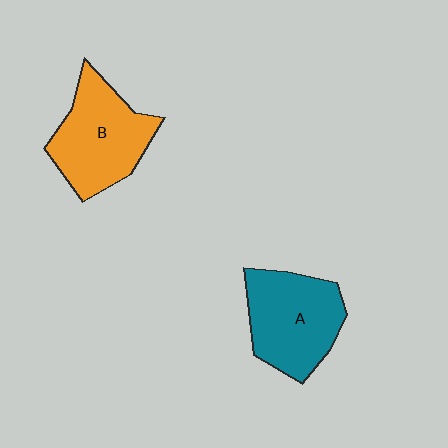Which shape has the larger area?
Shape B (orange).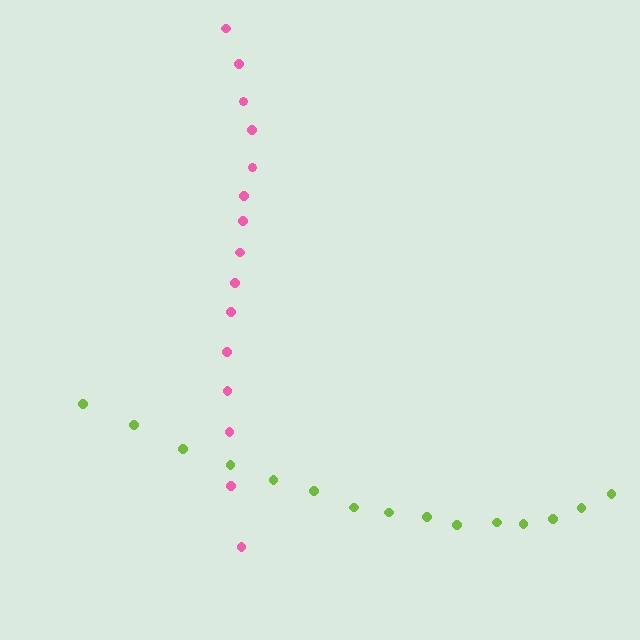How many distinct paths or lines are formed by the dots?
There are 2 distinct paths.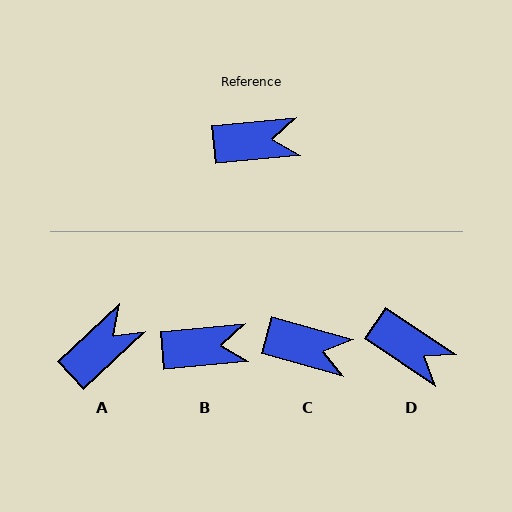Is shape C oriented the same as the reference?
No, it is off by about 21 degrees.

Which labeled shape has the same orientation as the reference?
B.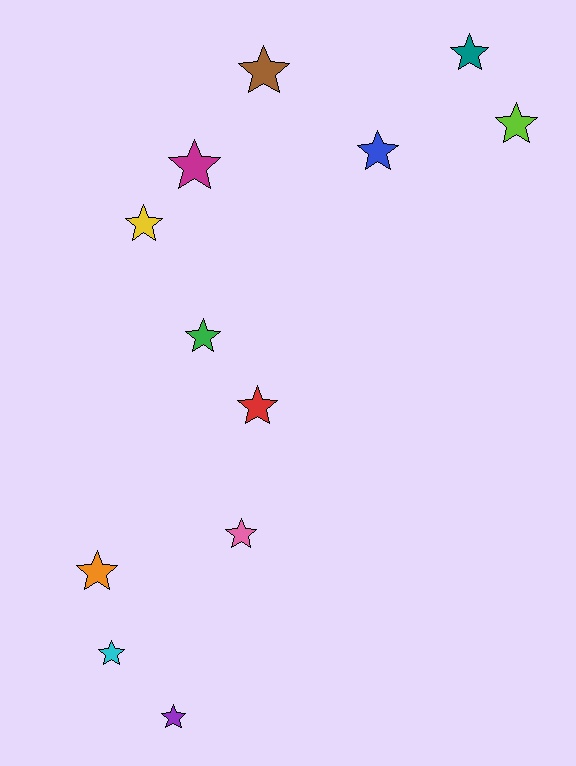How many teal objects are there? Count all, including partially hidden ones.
There is 1 teal object.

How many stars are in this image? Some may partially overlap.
There are 12 stars.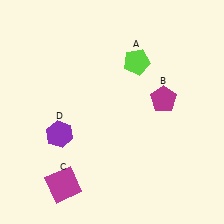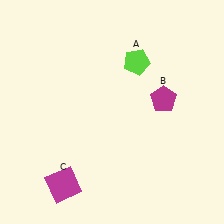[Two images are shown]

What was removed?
The purple hexagon (D) was removed in Image 2.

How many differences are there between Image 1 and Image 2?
There is 1 difference between the two images.